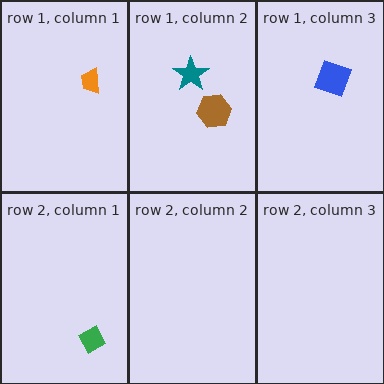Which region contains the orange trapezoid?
The row 1, column 1 region.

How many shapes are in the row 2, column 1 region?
1.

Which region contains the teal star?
The row 1, column 2 region.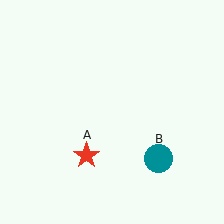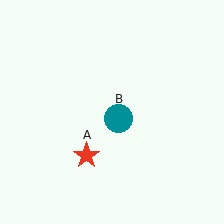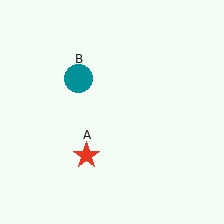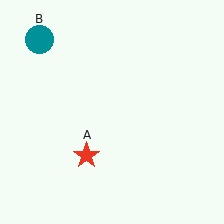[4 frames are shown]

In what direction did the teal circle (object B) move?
The teal circle (object B) moved up and to the left.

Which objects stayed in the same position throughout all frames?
Red star (object A) remained stationary.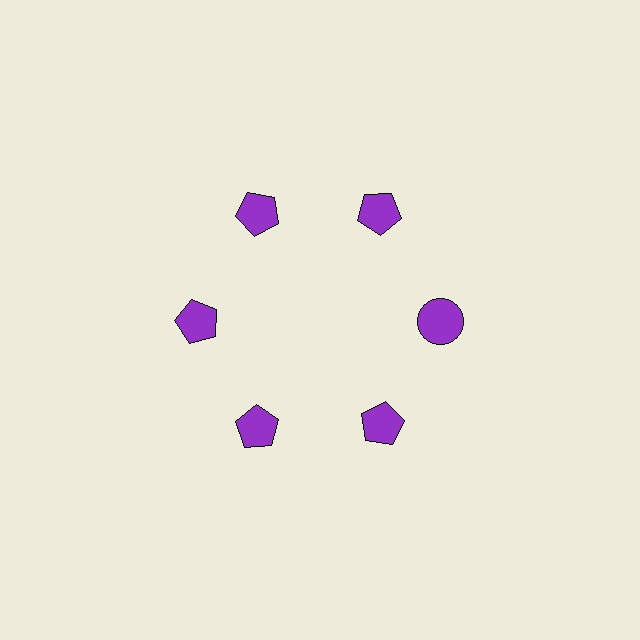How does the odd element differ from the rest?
It has a different shape: circle instead of pentagon.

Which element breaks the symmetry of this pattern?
The purple circle at roughly the 3 o'clock position breaks the symmetry. All other shapes are purple pentagons.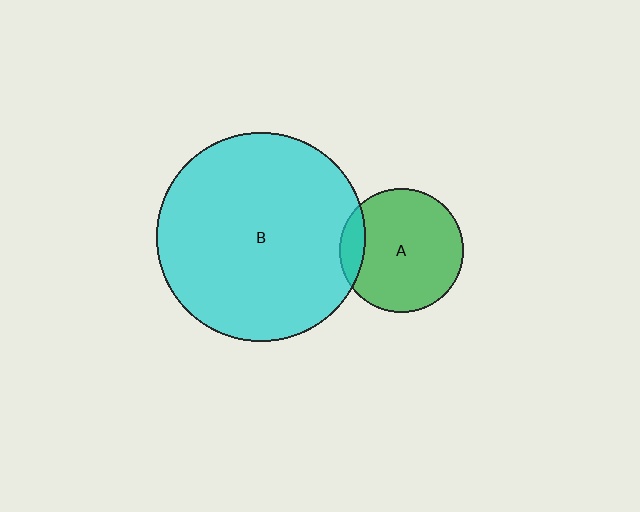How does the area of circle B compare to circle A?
Approximately 2.8 times.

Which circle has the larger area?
Circle B (cyan).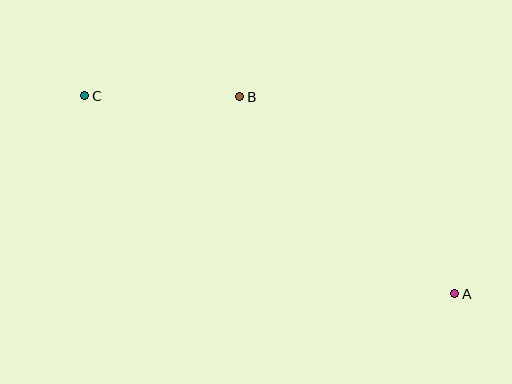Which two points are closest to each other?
Points B and C are closest to each other.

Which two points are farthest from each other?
Points A and C are farthest from each other.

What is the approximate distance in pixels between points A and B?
The distance between A and B is approximately 292 pixels.